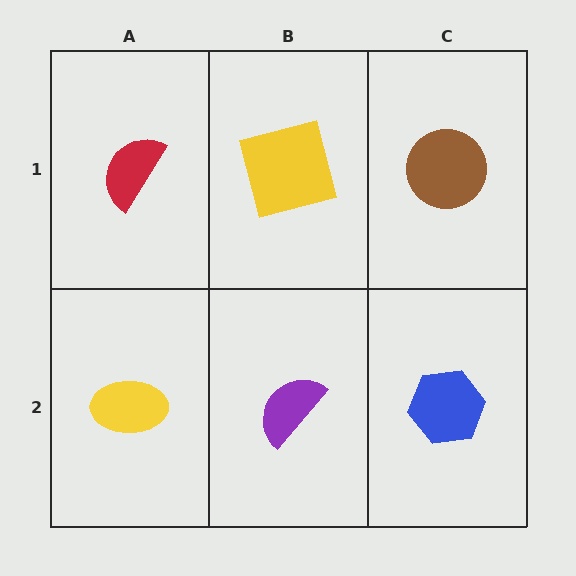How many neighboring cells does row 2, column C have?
2.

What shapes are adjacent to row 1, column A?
A yellow ellipse (row 2, column A), a yellow square (row 1, column B).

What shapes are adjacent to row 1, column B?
A purple semicircle (row 2, column B), a red semicircle (row 1, column A), a brown circle (row 1, column C).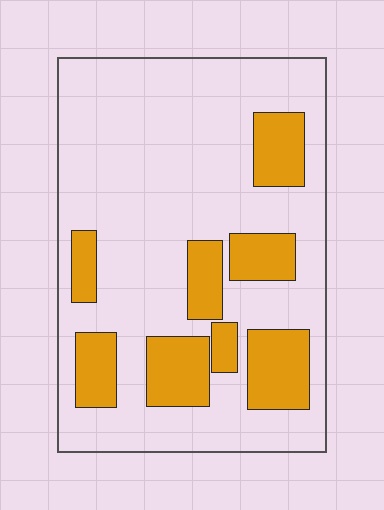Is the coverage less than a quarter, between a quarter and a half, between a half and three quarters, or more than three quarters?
Less than a quarter.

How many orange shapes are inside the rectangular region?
8.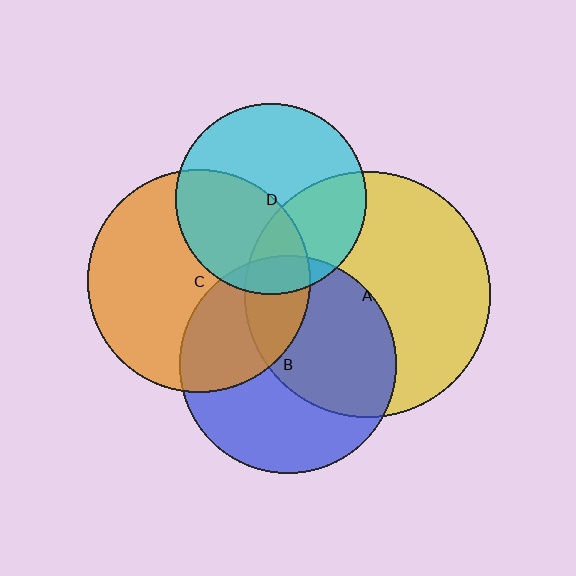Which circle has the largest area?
Circle A (yellow).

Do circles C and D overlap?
Yes.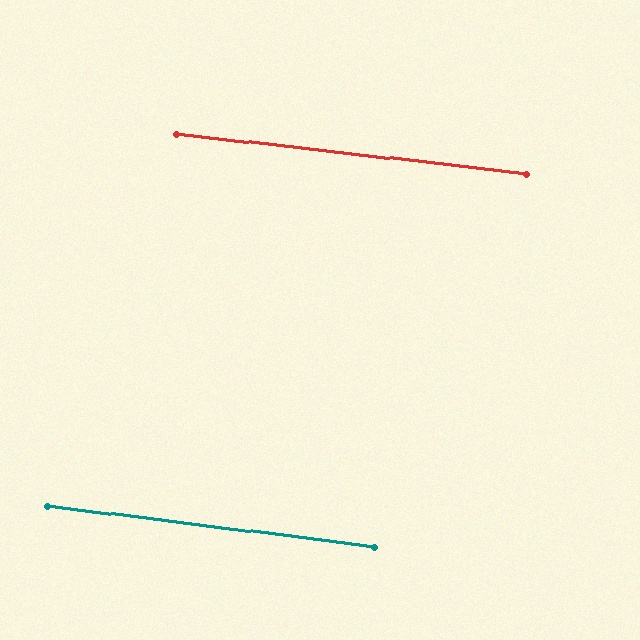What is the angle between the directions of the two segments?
Approximately 1 degree.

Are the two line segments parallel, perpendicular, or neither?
Parallel — their directions differ by only 0.5°.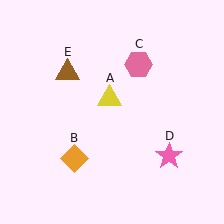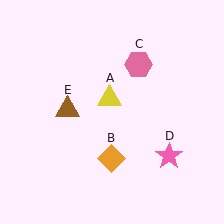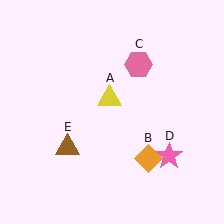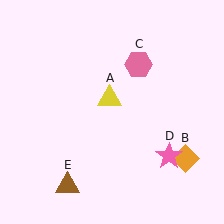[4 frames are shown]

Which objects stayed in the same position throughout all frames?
Yellow triangle (object A) and pink hexagon (object C) and pink star (object D) remained stationary.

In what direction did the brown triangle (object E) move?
The brown triangle (object E) moved down.